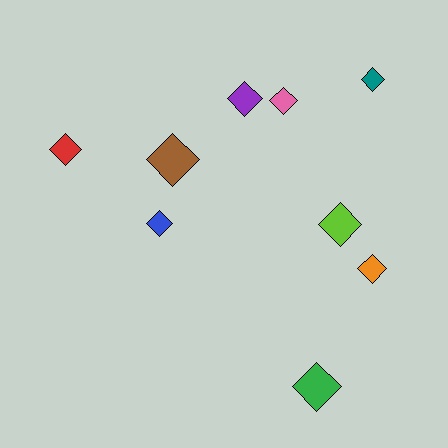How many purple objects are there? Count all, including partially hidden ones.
There is 1 purple object.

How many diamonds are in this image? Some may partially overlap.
There are 9 diamonds.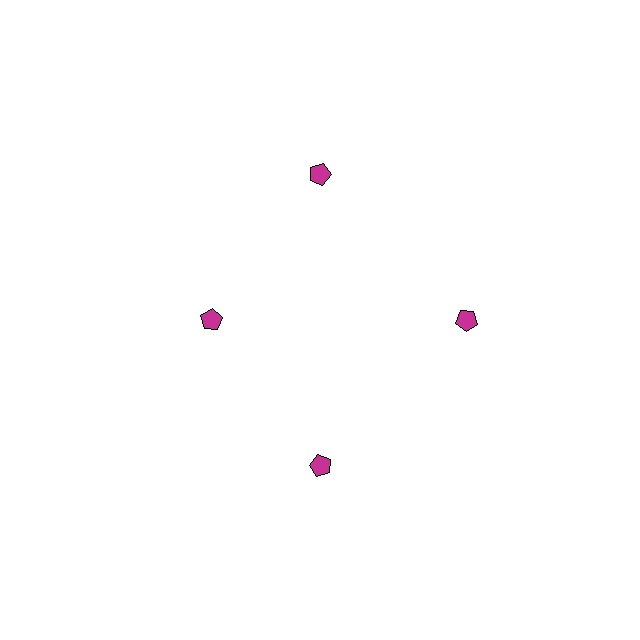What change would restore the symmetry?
The symmetry would be restored by moving it outward, back onto the ring so that all 4 pentagons sit at equal angles and equal distance from the center.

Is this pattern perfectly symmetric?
No. The 4 magenta pentagons are arranged in a ring, but one element near the 9 o'clock position is pulled inward toward the center, breaking the 4-fold rotational symmetry.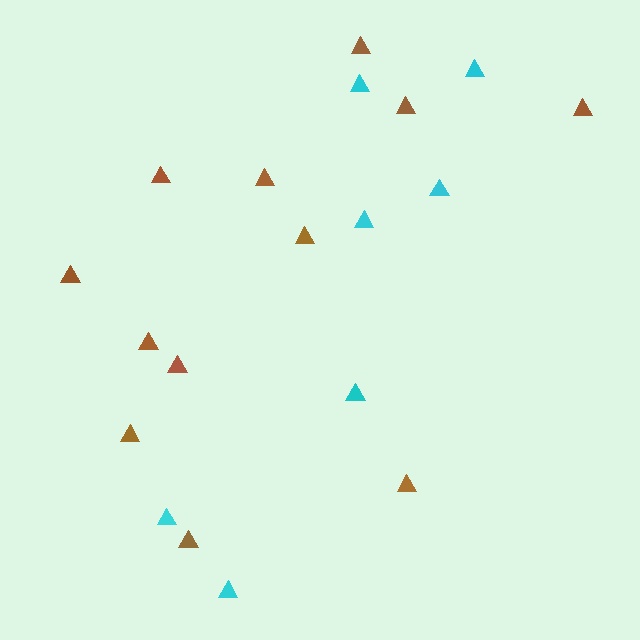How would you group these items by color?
There are 2 groups: one group of brown triangles (12) and one group of cyan triangles (7).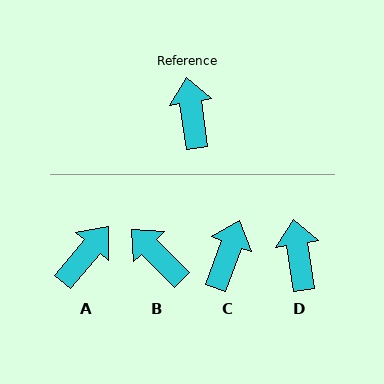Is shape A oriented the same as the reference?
No, it is off by about 48 degrees.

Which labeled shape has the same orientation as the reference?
D.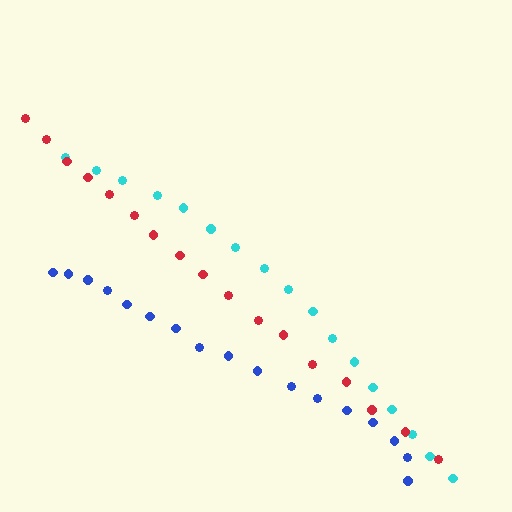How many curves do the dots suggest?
There are 3 distinct paths.